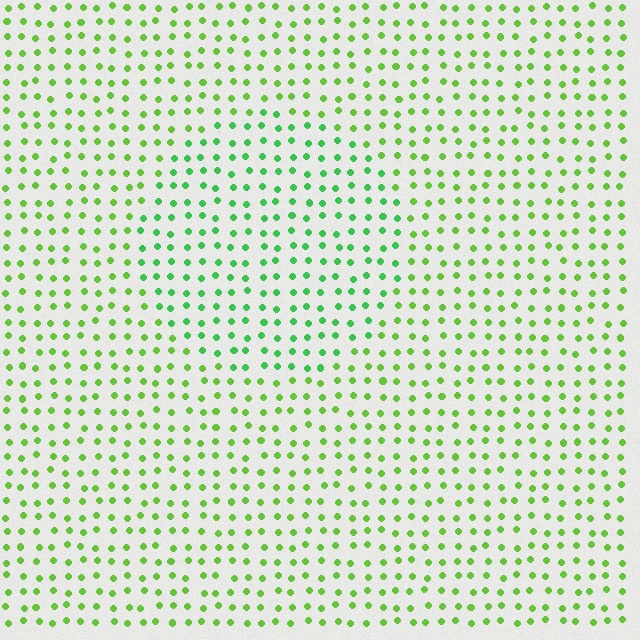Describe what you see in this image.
The image is filled with small lime elements in a uniform arrangement. A circle-shaped region is visible where the elements are tinted to a slightly different hue, forming a subtle color boundary.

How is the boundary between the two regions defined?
The boundary is defined purely by a slight shift in hue (about 28 degrees). Spacing, size, and orientation are identical on both sides.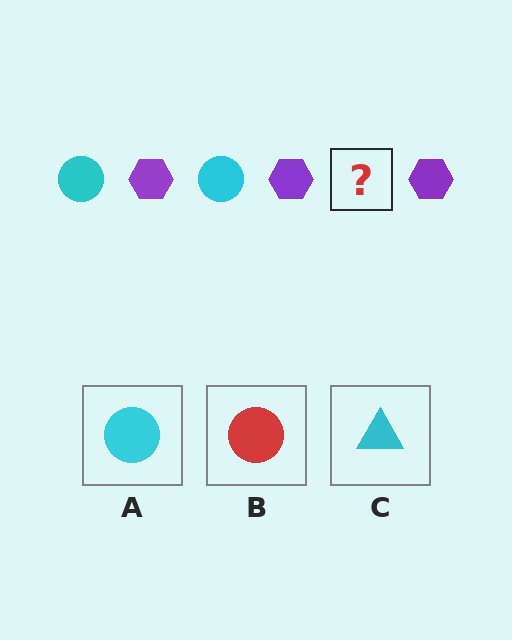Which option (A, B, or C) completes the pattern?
A.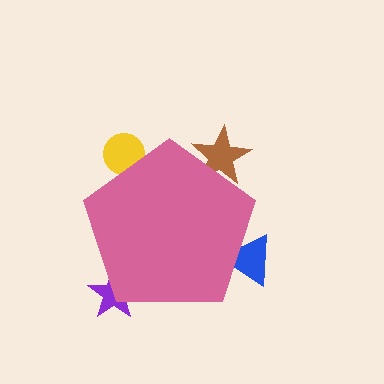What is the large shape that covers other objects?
A pink pentagon.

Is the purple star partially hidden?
Yes, the purple star is partially hidden behind the pink pentagon.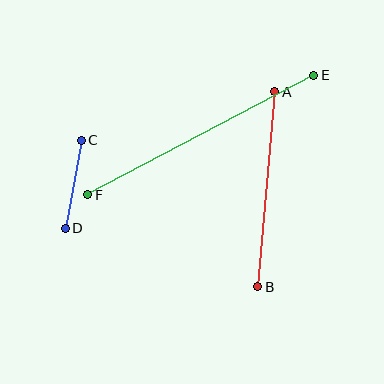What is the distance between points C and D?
The distance is approximately 90 pixels.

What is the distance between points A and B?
The distance is approximately 196 pixels.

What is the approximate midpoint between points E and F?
The midpoint is at approximately (201, 135) pixels.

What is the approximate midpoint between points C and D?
The midpoint is at approximately (73, 184) pixels.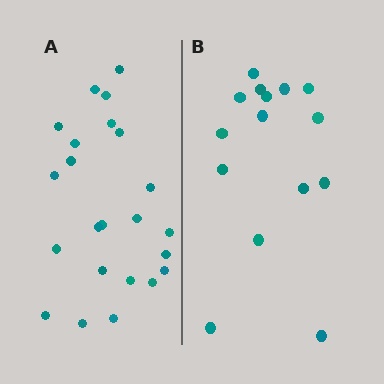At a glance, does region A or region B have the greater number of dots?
Region A (the left region) has more dots.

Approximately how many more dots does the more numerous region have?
Region A has roughly 8 or so more dots than region B.